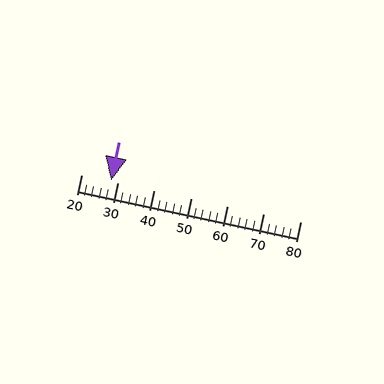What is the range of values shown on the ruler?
The ruler shows values from 20 to 80.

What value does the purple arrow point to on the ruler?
The purple arrow points to approximately 28.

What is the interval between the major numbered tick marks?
The major tick marks are spaced 10 units apart.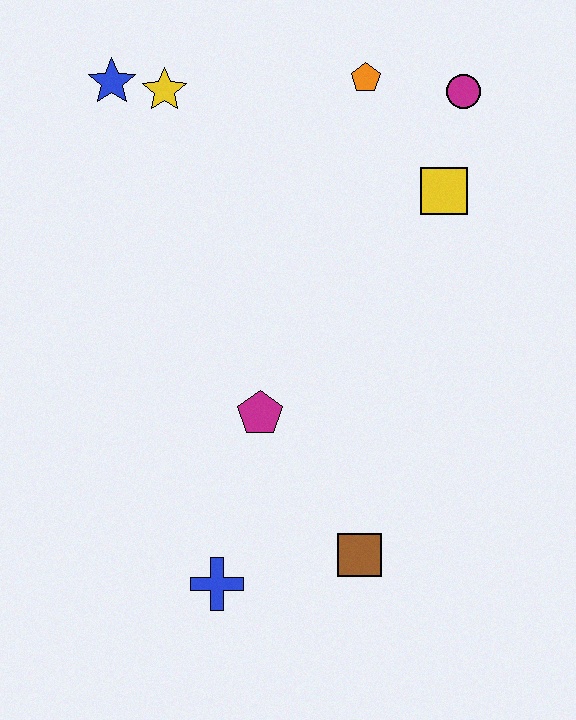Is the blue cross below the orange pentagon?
Yes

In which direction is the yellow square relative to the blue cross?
The yellow square is above the blue cross.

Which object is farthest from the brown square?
The blue star is farthest from the brown square.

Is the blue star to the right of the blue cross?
No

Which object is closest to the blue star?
The yellow star is closest to the blue star.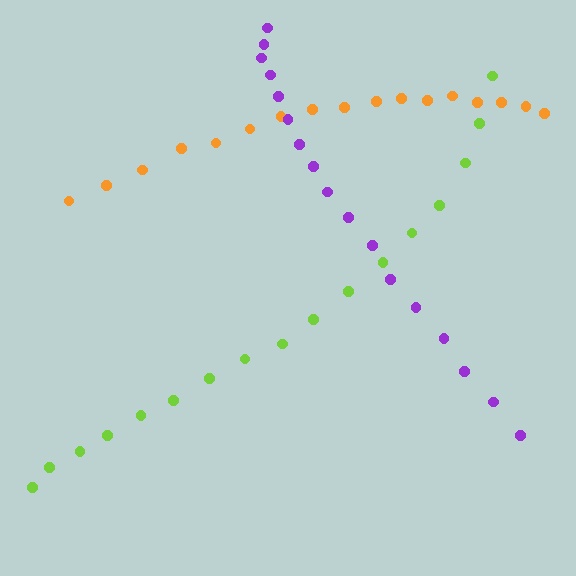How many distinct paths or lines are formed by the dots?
There are 3 distinct paths.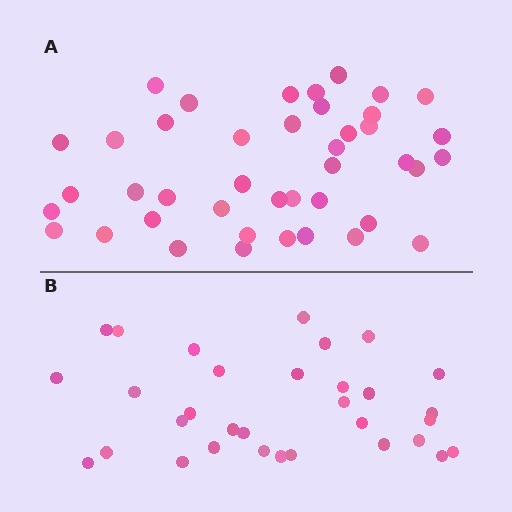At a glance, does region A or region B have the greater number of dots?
Region A (the top region) has more dots.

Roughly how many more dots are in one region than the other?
Region A has roughly 10 or so more dots than region B.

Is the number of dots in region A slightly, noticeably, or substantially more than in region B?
Region A has noticeably more, but not dramatically so. The ratio is roughly 1.3 to 1.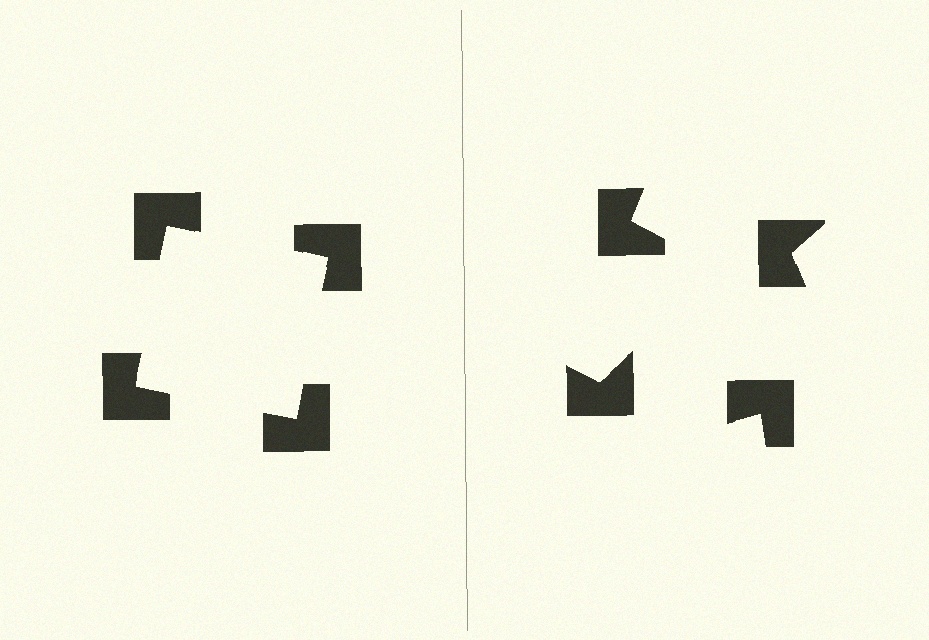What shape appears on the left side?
An illusory square.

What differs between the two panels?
The notched squares are positioned identically on both sides; only the wedge orientations differ. On the left they align to a square; on the right they are misaligned.